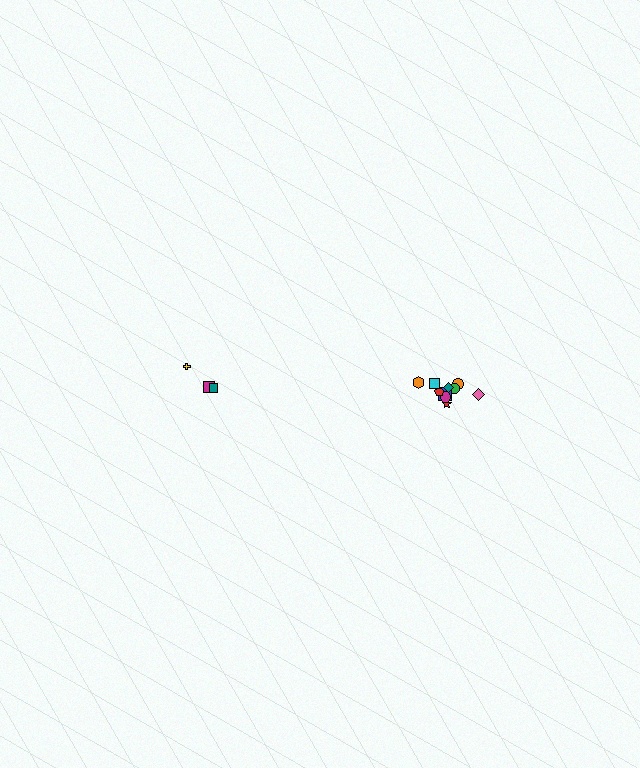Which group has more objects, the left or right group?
The right group.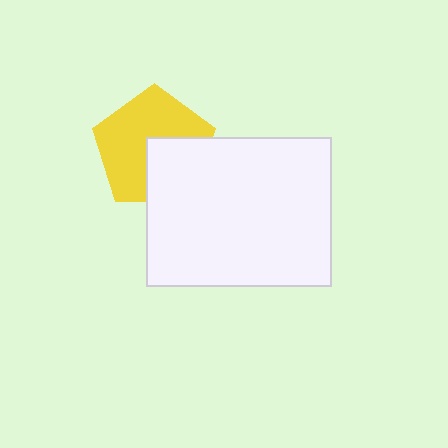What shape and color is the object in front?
The object in front is a white rectangle.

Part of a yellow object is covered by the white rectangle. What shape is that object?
It is a pentagon.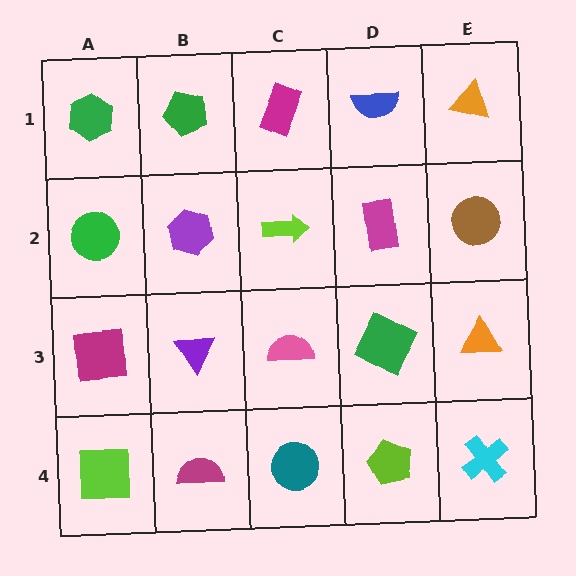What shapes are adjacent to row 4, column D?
A green square (row 3, column D), a teal circle (row 4, column C), a cyan cross (row 4, column E).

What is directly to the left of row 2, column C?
A purple hexagon.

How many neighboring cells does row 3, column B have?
4.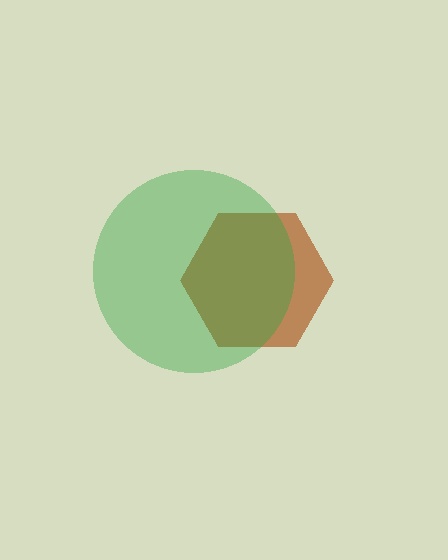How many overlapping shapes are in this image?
There are 2 overlapping shapes in the image.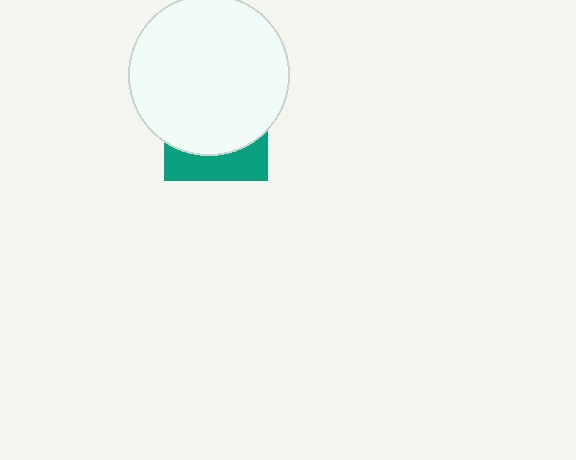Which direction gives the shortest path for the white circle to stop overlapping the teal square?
Moving up gives the shortest separation.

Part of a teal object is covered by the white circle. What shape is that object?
It is a square.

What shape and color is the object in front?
The object in front is a white circle.